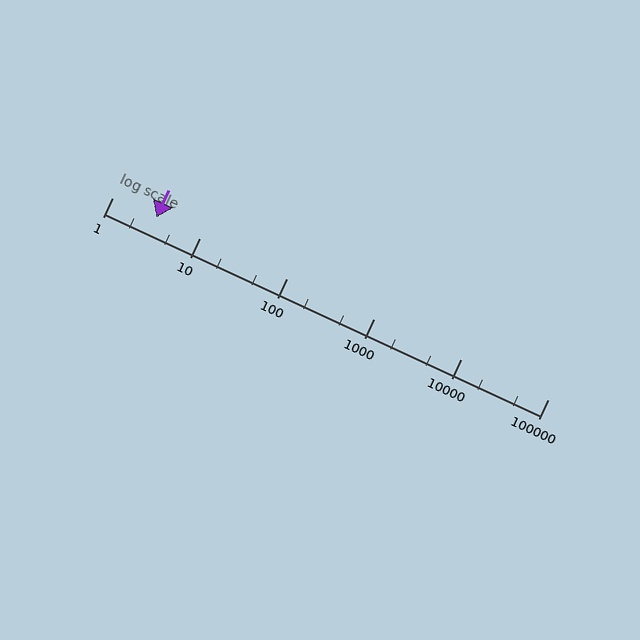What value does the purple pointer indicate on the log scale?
The pointer indicates approximately 3.2.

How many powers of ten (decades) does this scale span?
The scale spans 5 decades, from 1 to 100000.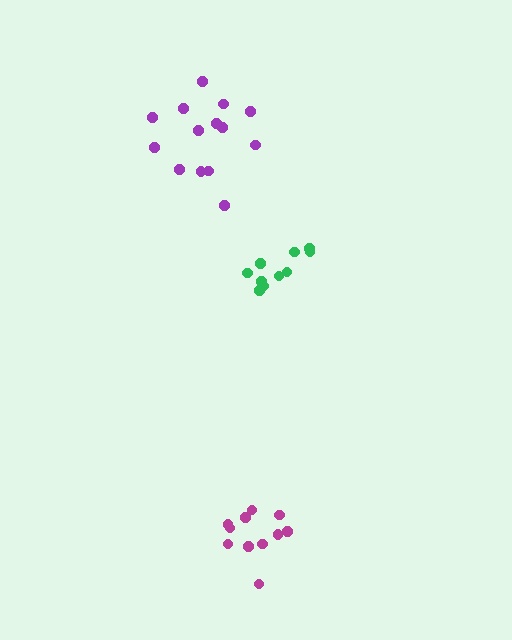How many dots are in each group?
Group 1: 11 dots, Group 2: 10 dots, Group 3: 14 dots (35 total).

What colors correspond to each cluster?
The clusters are colored: magenta, green, purple.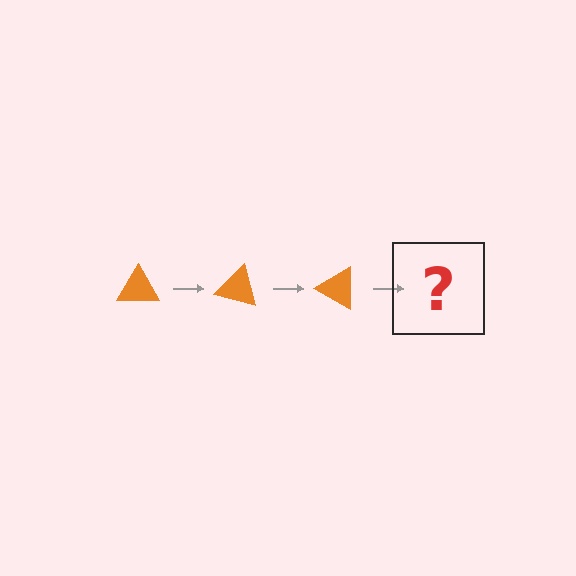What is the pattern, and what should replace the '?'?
The pattern is that the triangle rotates 15 degrees each step. The '?' should be an orange triangle rotated 45 degrees.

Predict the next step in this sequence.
The next step is an orange triangle rotated 45 degrees.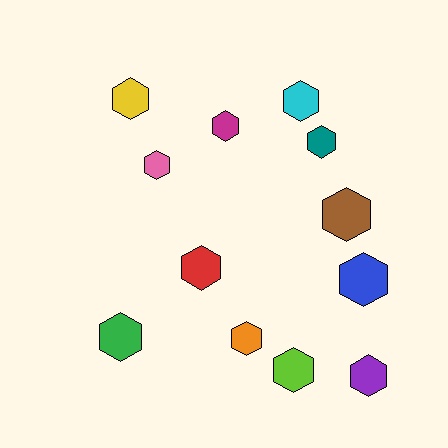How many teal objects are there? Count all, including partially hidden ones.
There is 1 teal object.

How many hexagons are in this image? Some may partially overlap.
There are 12 hexagons.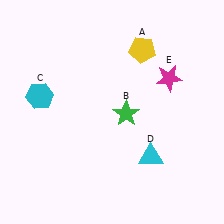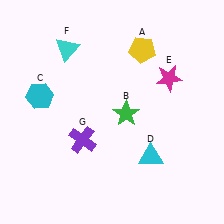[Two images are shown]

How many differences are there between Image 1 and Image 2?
There are 2 differences between the two images.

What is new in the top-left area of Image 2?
A cyan triangle (F) was added in the top-left area of Image 2.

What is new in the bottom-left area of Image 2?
A purple cross (G) was added in the bottom-left area of Image 2.